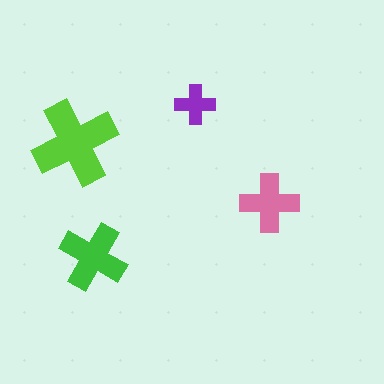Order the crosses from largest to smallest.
the lime one, the green one, the pink one, the purple one.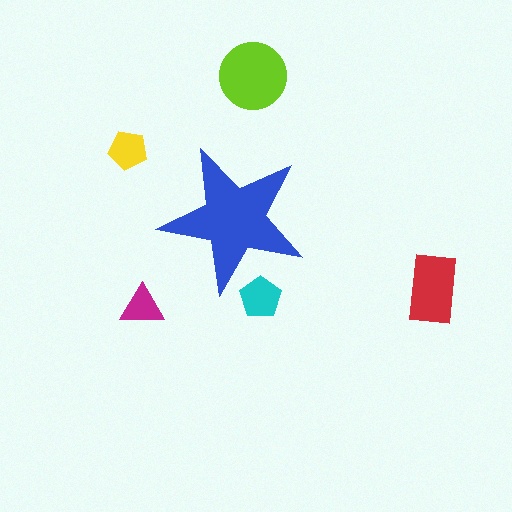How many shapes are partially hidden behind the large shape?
1 shape is partially hidden.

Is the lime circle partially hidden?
No, the lime circle is fully visible.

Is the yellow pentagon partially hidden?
No, the yellow pentagon is fully visible.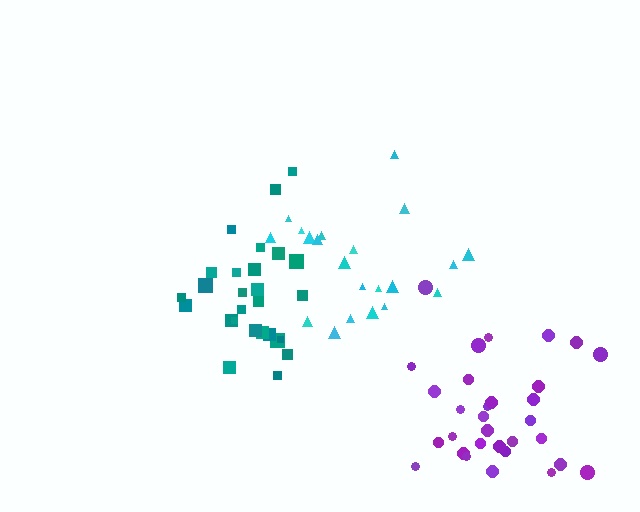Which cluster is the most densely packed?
Teal.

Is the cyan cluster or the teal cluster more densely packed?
Teal.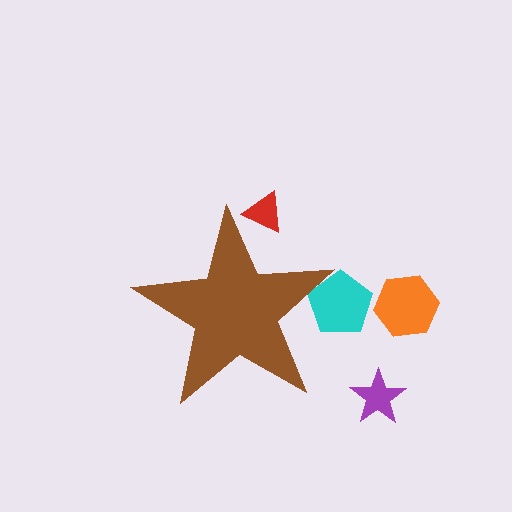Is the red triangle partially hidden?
Yes, the red triangle is partially hidden behind the brown star.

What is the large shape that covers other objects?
A brown star.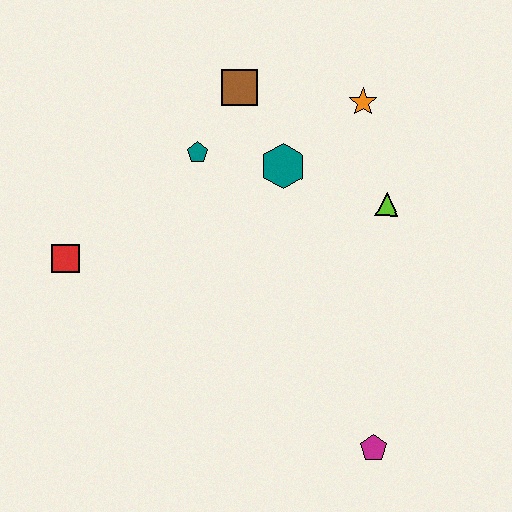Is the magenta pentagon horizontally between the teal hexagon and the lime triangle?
Yes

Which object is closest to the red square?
The teal pentagon is closest to the red square.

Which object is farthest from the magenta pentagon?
The brown square is farthest from the magenta pentagon.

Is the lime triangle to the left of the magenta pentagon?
No